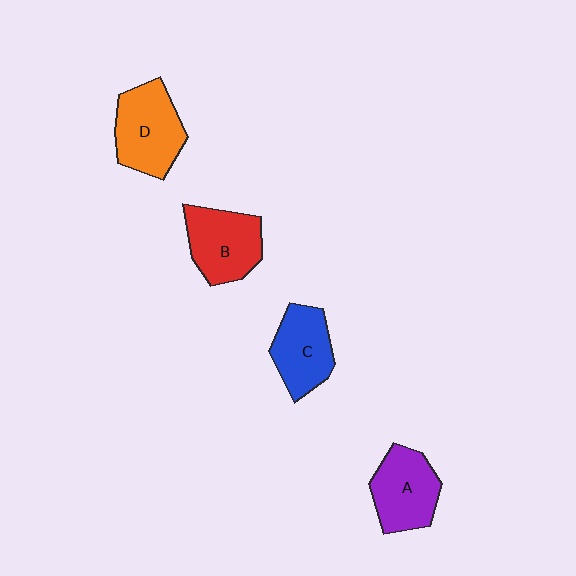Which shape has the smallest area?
Shape C (blue).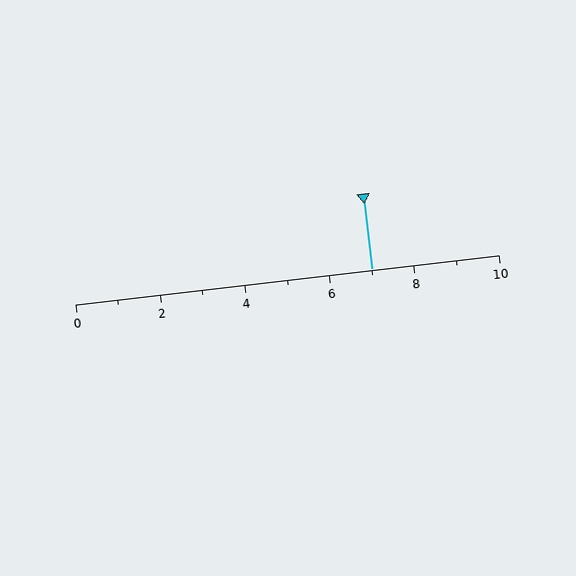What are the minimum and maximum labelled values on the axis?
The axis runs from 0 to 10.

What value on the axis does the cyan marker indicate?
The marker indicates approximately 7.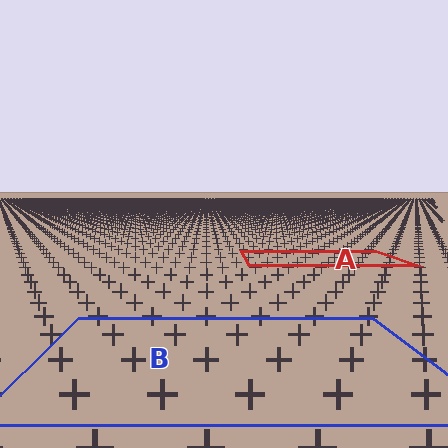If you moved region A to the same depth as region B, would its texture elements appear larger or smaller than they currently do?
They would appear larger. At a closer depth, the same texture elements are projected at a bigger on-screen size.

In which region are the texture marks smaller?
The texture marks are smaller in region A, because it is farther away.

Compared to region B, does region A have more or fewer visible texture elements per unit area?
Region A has more texture elements per unit area — they are packed more densely because it is farther away.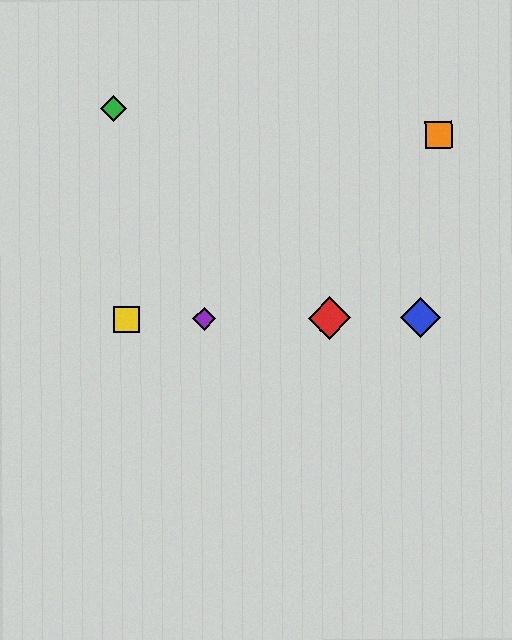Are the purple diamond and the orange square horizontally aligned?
No, the purple diamond is at y≈319 and the orange square is at y≈134.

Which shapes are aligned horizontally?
The red diamond, the blue diamond, the yellow square, the purple diamond are aligned horizontally.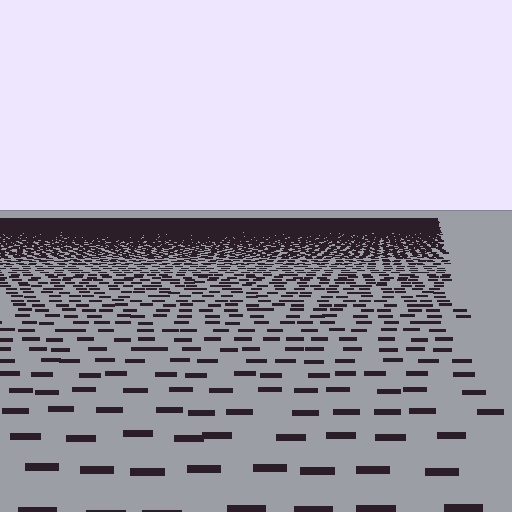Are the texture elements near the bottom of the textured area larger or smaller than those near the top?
Larger. Near the bottom, elements are closer to the viewer and appear at a bigger on-screen size.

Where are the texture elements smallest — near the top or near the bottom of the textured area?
Near the top.